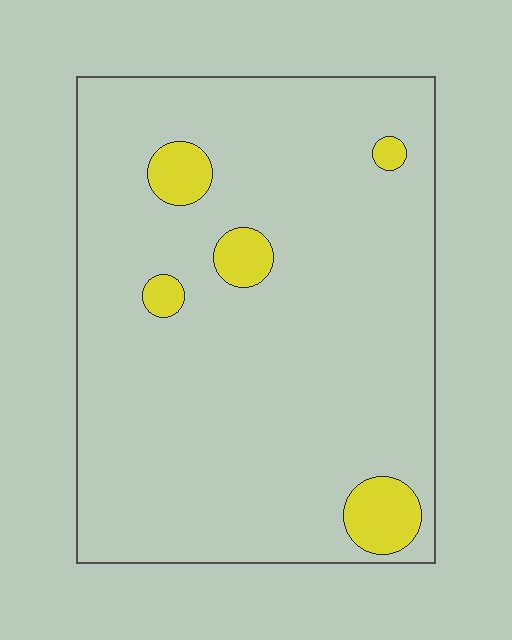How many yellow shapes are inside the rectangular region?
5.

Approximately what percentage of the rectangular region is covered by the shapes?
Approximately 10%.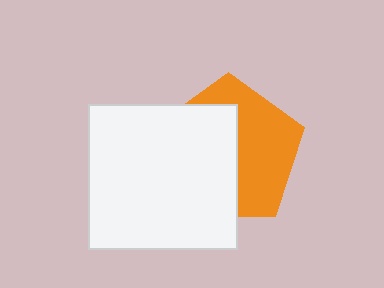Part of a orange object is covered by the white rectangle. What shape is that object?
It is a pentagon.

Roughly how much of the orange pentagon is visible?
About half of it is visible (roughly 48%).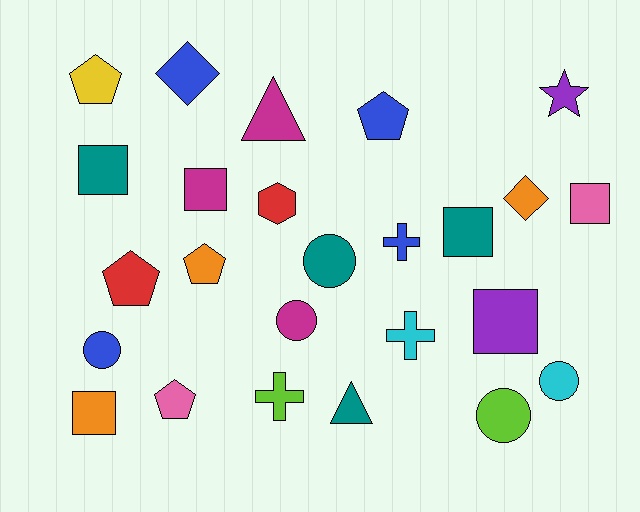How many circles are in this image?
There are 5 circles.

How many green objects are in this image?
There are no green objects.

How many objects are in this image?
There are 25 objects.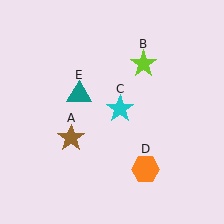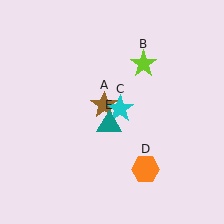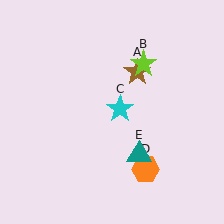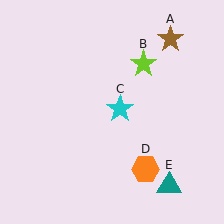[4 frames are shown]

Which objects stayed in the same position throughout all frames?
Lime star (object B) and cyan star (object C) and orange hexagon (object D) remained stationary.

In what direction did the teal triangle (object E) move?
The teal triangle (object E) moved down and to the right.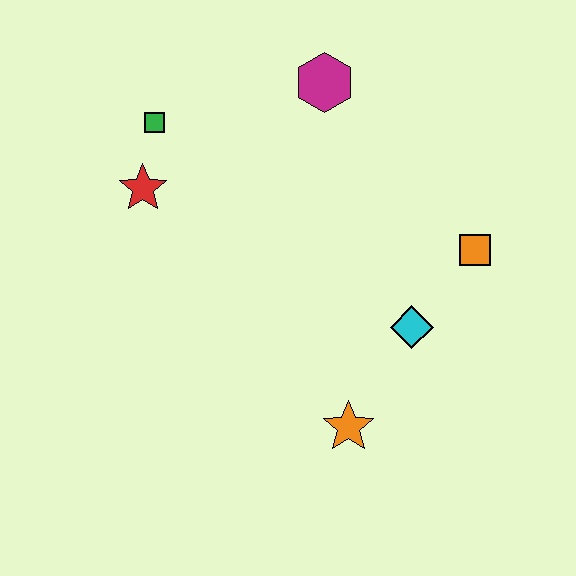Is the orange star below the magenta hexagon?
Yes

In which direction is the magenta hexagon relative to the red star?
The magenta hexagon is to the right of the red star.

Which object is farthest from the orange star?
The green square is farthest from the orange star.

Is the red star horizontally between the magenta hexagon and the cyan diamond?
No